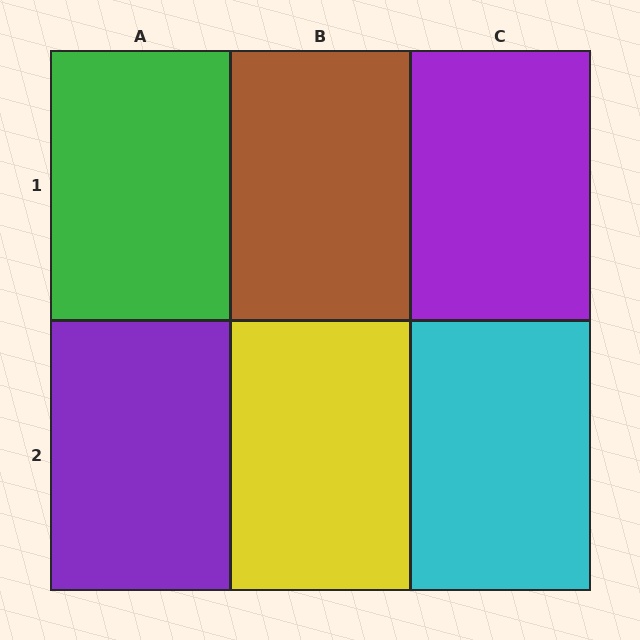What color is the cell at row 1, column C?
Purple.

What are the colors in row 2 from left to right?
Purple, yellow, cyan.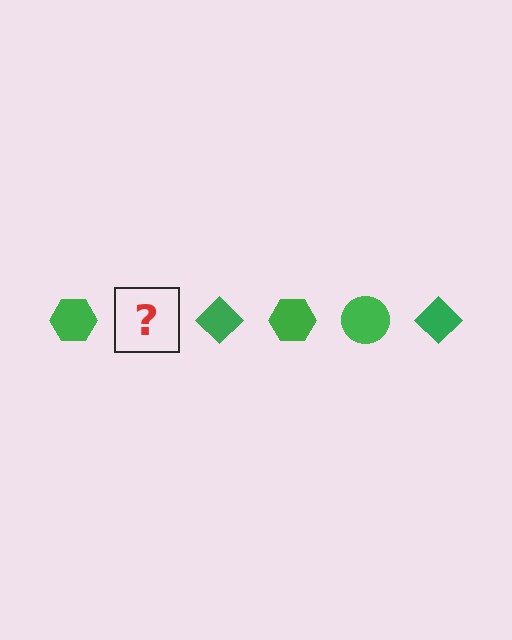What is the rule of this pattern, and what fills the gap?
The rule is that the pattern cycles through hexagon, circle, diamond shapes in green. The gap should be filled with a green circle.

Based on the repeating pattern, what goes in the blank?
The blank should be a green circle.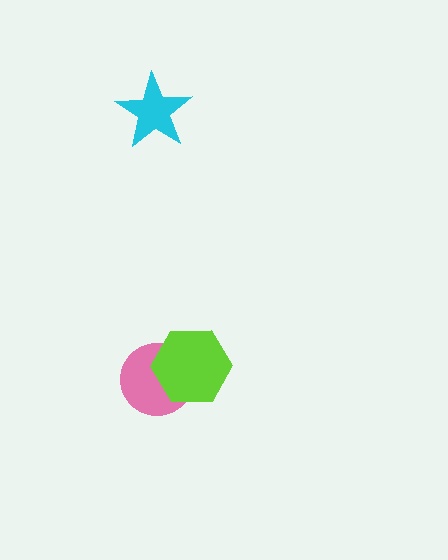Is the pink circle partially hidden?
Yes, it is partially covered by another shape.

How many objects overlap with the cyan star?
0 objects overlap with the cyan star.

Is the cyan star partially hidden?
No, no other shape covers it.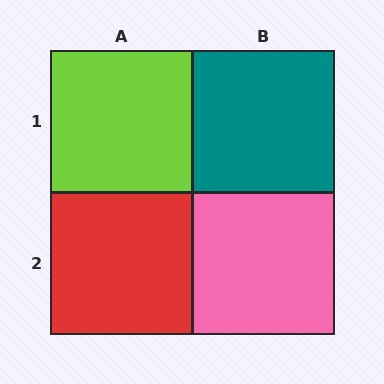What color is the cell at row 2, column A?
Red.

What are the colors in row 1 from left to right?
Lime, teal.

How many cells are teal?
1 cell is teal.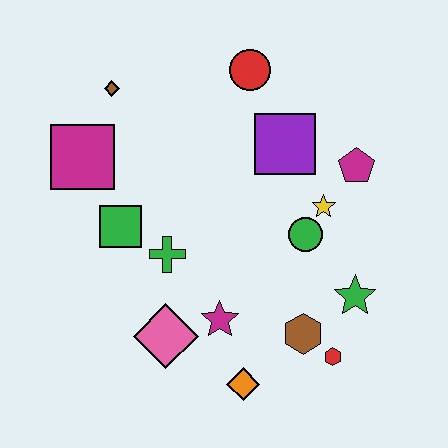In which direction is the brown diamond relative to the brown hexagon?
The brown diamond is above the brown hexagon.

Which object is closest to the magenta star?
The pink diamond is closest to the magenta star.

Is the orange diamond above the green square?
No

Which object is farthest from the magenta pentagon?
The magenta square is farthest from the magenta pentagon.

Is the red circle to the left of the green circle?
Yes